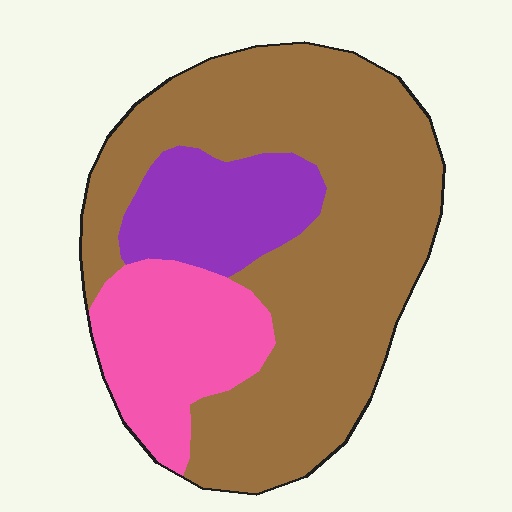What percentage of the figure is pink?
Pink takes up less than a quarter of the figure.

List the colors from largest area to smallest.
From largest to smallest: brown, pink, purple.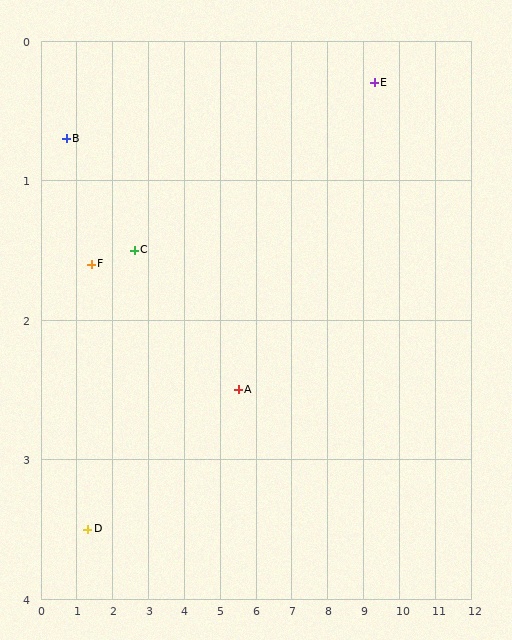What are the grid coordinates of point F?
Point F is at approximately (1.4, 1.6).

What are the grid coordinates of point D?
Point D is at approximately (1.3, 3.5).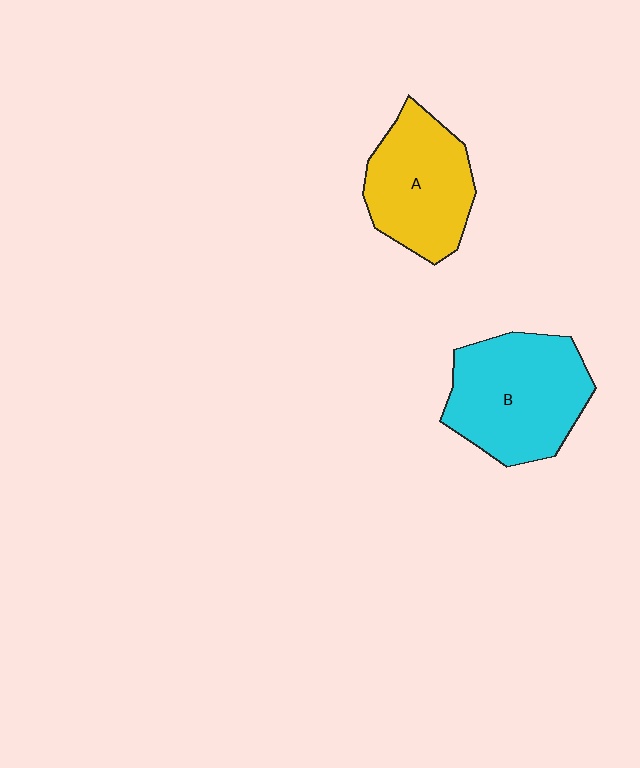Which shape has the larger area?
Shape B (cyan).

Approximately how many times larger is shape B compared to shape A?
Approximately 1.2 times.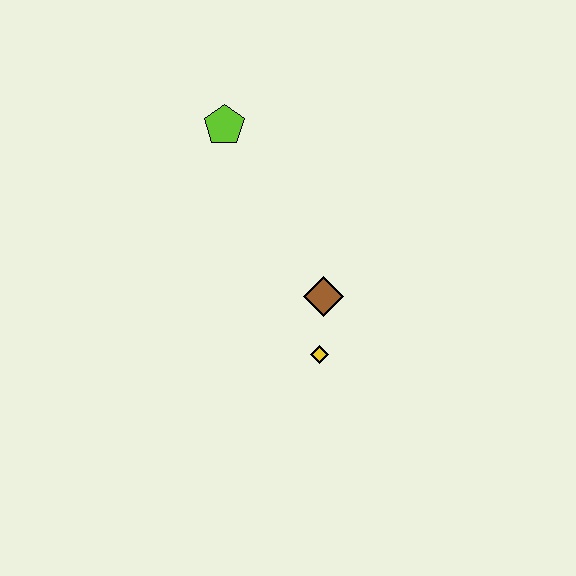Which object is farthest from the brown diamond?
The lime pentagon is farthest from the brown diamond.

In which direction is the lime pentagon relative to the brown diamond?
The lime pentagon is above the brown diamond.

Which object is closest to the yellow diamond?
The brown diamond is closest to the yellow diamond.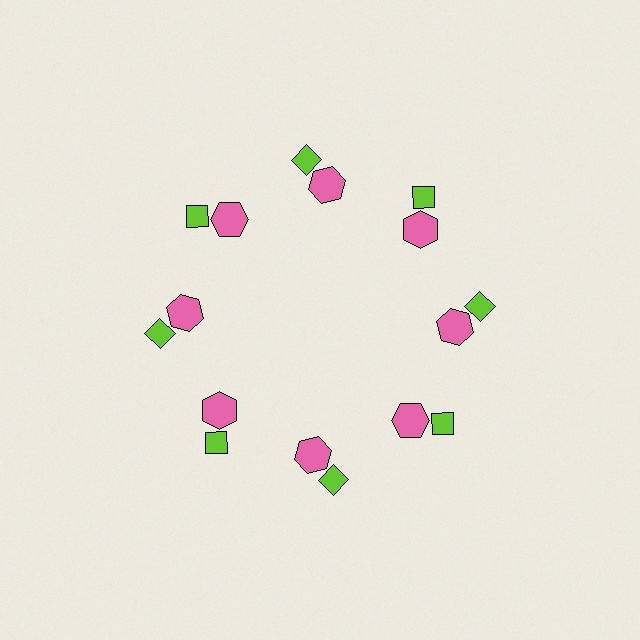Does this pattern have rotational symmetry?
Yes, this pattern has 8-fold rotational symmetry. It looks the same after rotating 45 degrees around the center.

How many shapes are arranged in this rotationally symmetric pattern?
There are 16 shapes, arranged in 8 groups of 2.